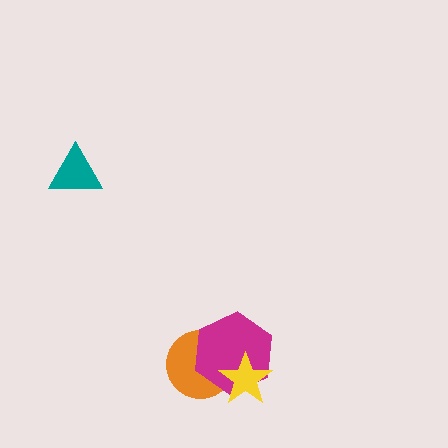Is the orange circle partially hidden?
Yes, it is partially covered by another shape.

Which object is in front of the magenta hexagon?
The yellow star is in front of the magenta hexagon.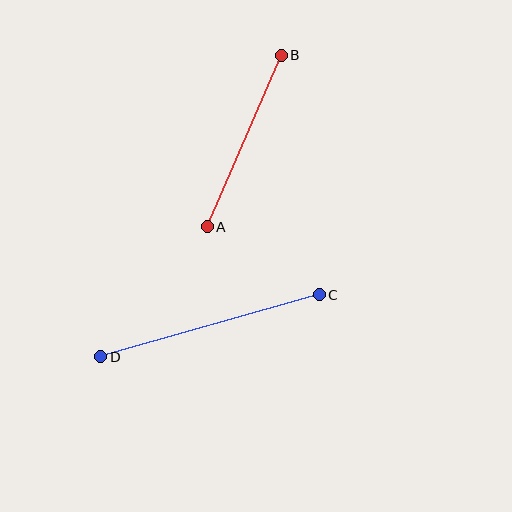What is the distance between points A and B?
The distance is approximately 187 pixels.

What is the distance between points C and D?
The distance is approximately 227 pixels.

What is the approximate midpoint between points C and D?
The midpoint is at approximately (210, 326) pixels.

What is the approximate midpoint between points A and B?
The midpoint is at approximately (244, 141) pixels.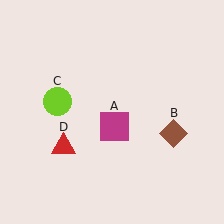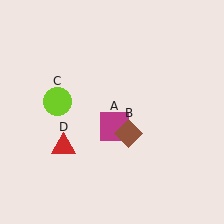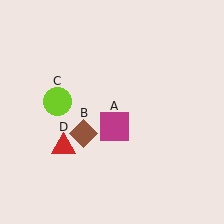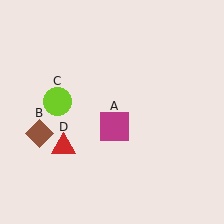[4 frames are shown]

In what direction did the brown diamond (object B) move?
The brown diamond (object B) moved left.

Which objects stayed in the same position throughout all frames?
Magenta square (object A) and lime circle (object C) and red triangle (object D) remained stationary.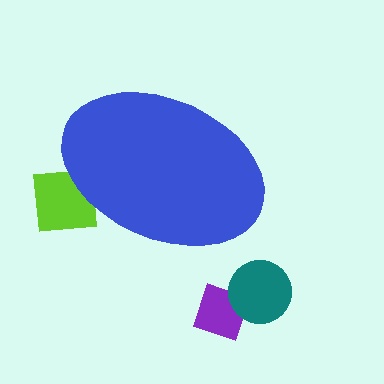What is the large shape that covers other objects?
A blue ellipse.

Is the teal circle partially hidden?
No, the teal circle is fully visible.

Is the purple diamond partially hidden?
No, the purple diamond is fully visible.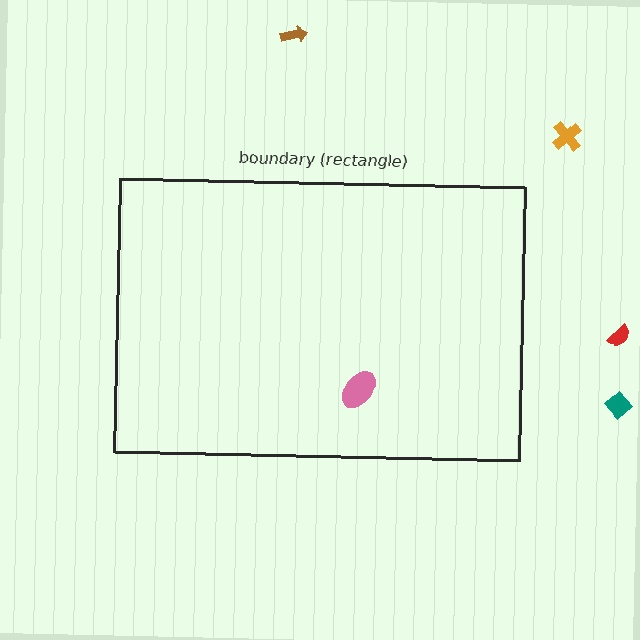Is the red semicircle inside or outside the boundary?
Outside.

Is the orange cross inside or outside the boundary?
Outside.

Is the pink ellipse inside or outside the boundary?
Inside.